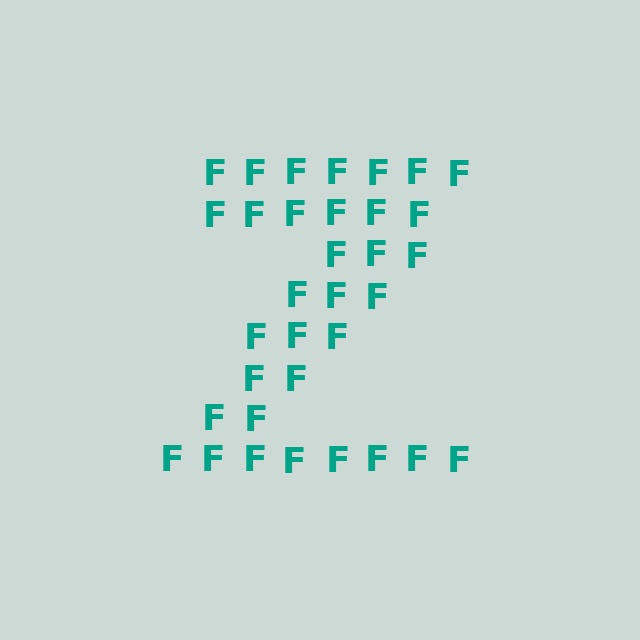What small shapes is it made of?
It is made of small letter F's.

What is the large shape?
The large shape is the letter Z.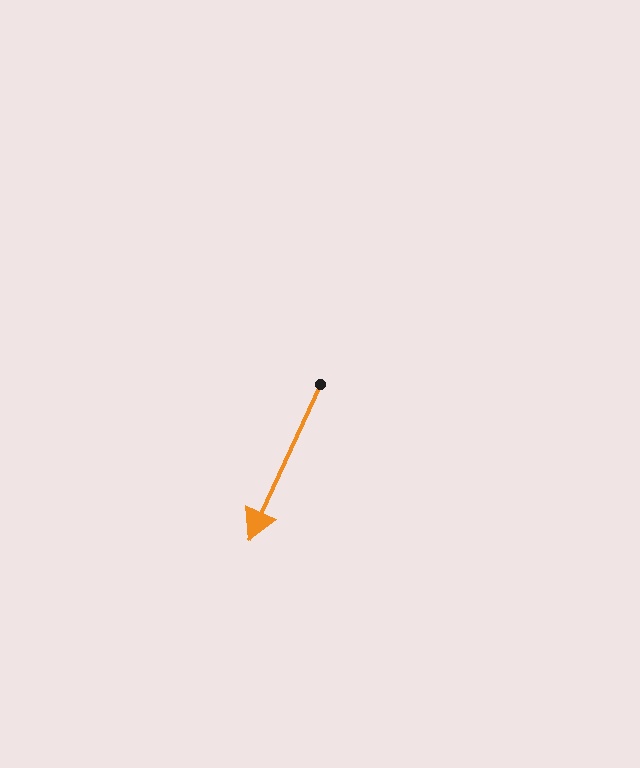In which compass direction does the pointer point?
Southwest.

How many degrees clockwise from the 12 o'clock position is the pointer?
Approximately 205 degrees.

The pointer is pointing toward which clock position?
Roughly 7 o'clock.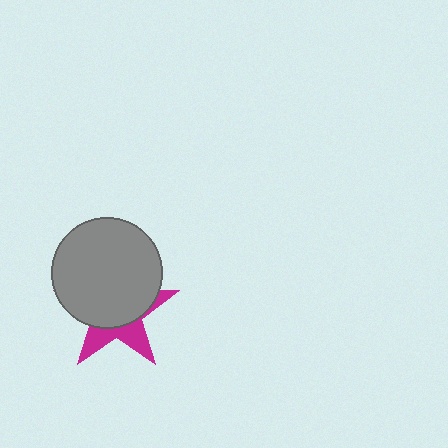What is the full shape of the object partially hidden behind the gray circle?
The partially hidden object is a magenta star.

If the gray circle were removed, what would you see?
You would see the complete magenta star.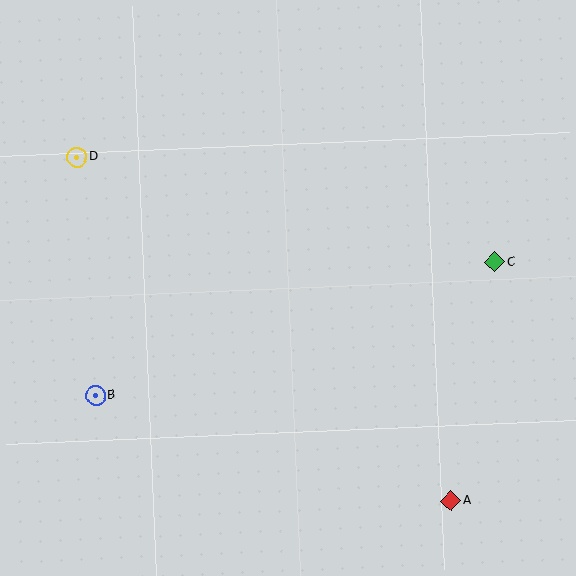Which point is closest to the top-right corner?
Point C is closest to the top-right corner.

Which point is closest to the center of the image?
Point C at (495, 262) is closest to the center.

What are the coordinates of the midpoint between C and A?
The midpoint between C and A is at (473, 381).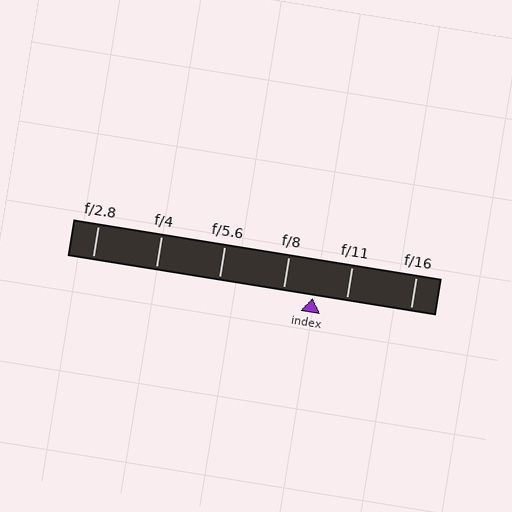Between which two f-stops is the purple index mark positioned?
The index mark is between f/8 and f/11.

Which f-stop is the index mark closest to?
The index mark is closest to f/8.